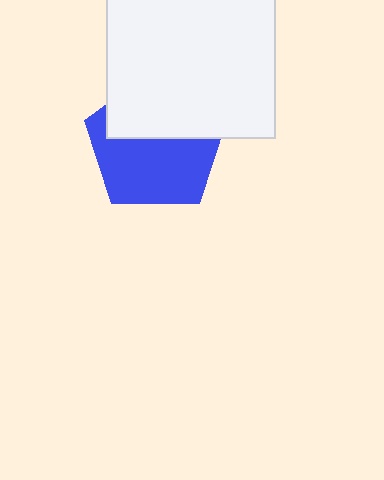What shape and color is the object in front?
The object in front is a white square.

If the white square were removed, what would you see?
You would see the complete blue pentagon.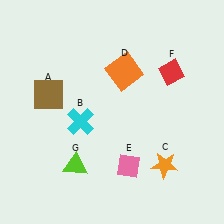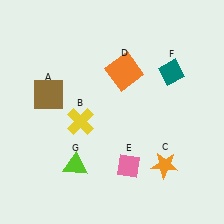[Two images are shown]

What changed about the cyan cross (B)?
In Image 1, B is cyan. In Image 2, it changed to yellow.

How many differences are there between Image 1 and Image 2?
There are 2 differences between the two images.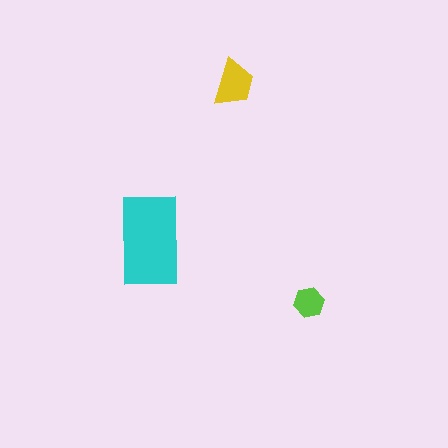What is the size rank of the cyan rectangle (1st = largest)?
1st.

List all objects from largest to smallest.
The cyan rectangle, the yellow trapezoid, the lime hexagon.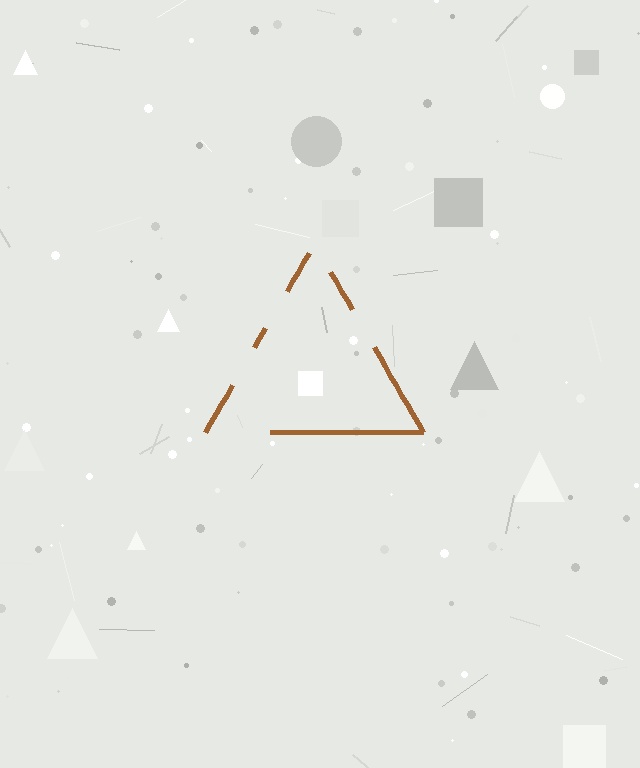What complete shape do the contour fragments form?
The contour fragments form a triangle.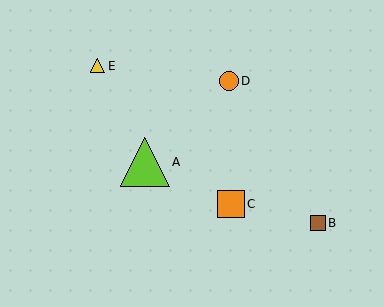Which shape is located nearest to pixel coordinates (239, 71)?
The orange circle (labeled D) at (229, 81) is nearest to that location.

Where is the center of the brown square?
The center of the brown square is at (318, 223).